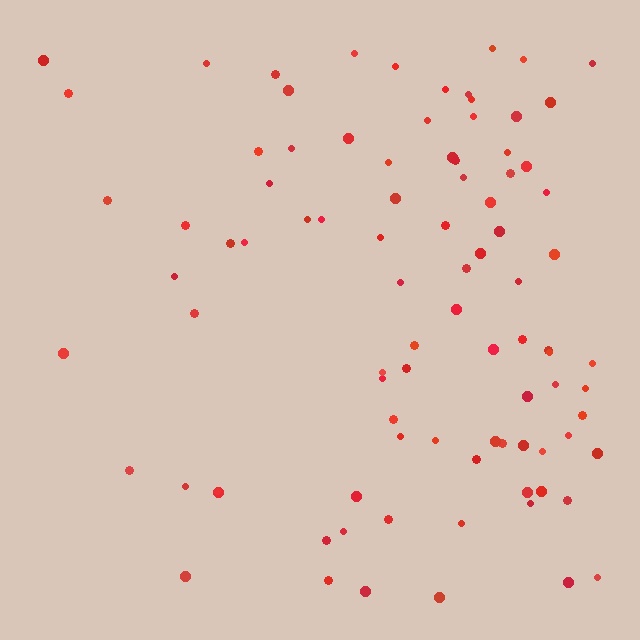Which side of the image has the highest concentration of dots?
The right.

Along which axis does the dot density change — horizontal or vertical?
Horizontal.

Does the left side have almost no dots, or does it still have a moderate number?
Still a moderate number, just noticeably fewer than the right.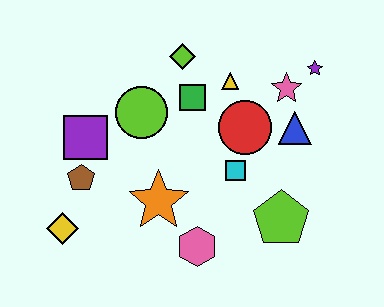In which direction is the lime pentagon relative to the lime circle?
The lime pentagon is to the right of the lime circle.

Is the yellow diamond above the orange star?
No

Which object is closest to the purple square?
The brown pentagon is closest to the purple square.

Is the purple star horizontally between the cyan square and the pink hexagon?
No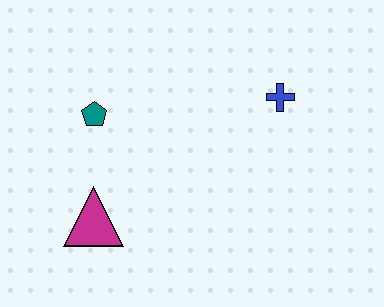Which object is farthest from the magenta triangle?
The blue cross is farthest from the magenta triangle.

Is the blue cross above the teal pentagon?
Yes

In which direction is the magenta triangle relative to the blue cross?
The magenta triangle is to the left of the blue cross.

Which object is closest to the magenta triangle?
The teal pentagon is closest to the magenta triangle.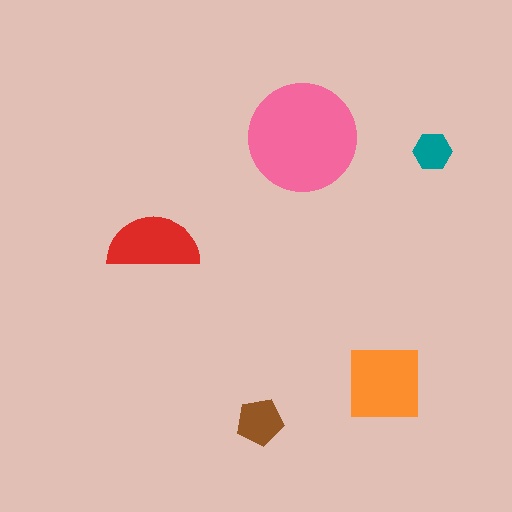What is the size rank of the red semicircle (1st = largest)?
3rd.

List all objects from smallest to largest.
The teal hexagon, the brown pentagon, the red semicircle, the orange square, the pink circle.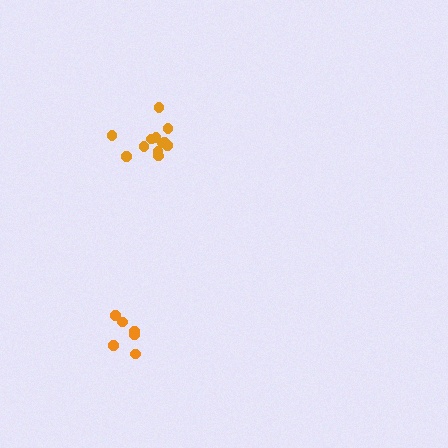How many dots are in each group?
Group 1: 6 dots, Group 2: 12 dots (18 total).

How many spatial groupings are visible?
There are 2 spatial groupings.